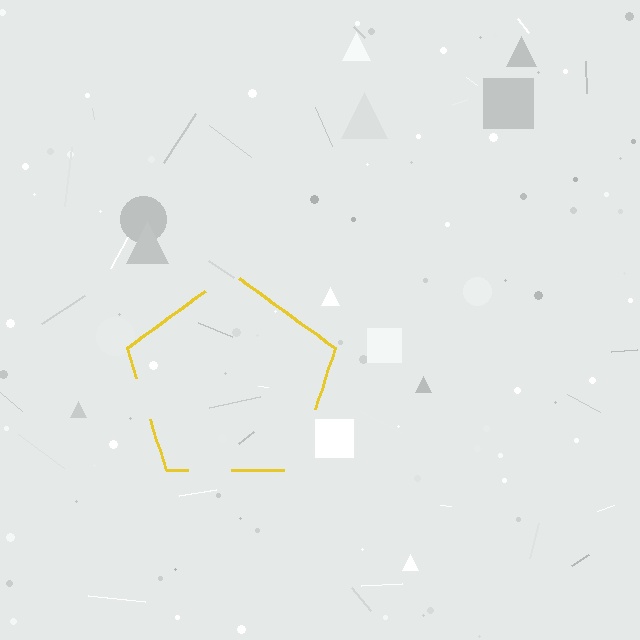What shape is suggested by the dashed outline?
The dashed outline suggests a pentagon.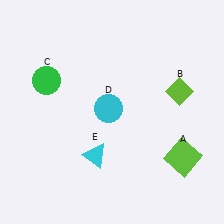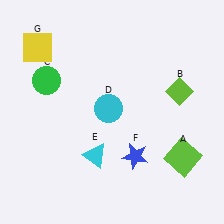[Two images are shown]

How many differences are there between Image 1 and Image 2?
There are 2 differences between the two images.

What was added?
A blue star (F), a yellow square (G) were added in Image 2.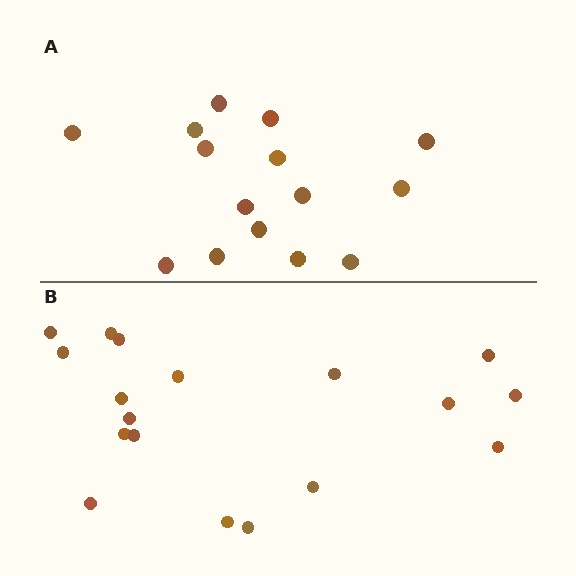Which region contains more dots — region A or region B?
Region B (the bottom region) has more dots.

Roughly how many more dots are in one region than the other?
Region B has just a few more — roughly 2 or 3 more dots than region A.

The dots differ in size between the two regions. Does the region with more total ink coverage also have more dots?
No. Region A has more total ink coverage because its dots are larger, but region B actually contains more individual dots. Total area can be misleading — the number of items is what matters here.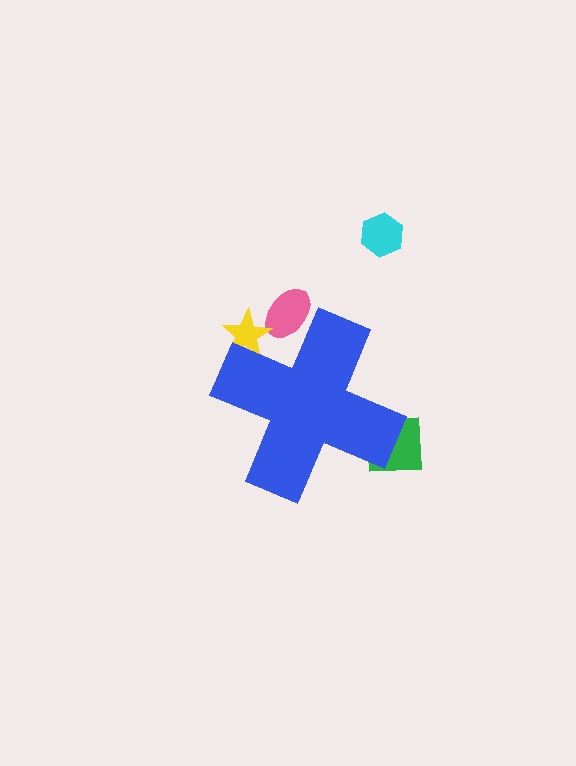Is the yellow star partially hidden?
Yes, the yellow star is partially hidden behind the blue cross.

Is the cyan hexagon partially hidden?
No, the cyan hexagon is fully visible.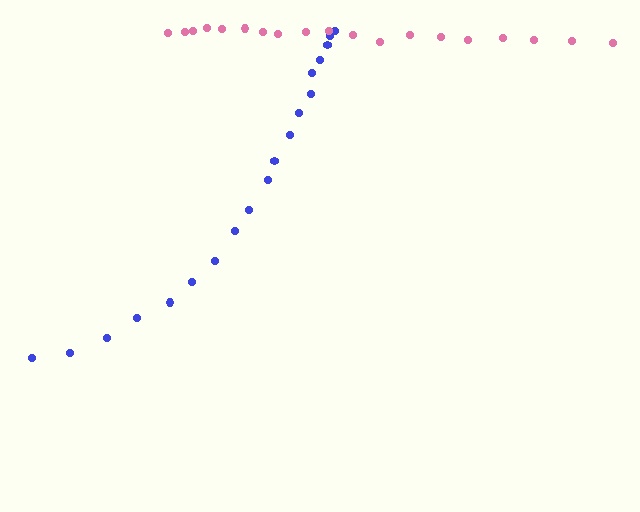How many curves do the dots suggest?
There are 2 distinct paths.